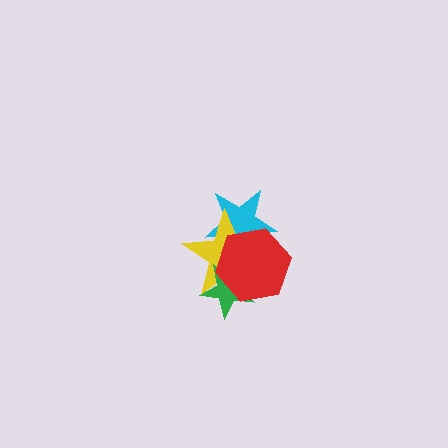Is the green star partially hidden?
Yes, it is partially covered by another shape.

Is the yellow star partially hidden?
Yes, it is partially covered by another shape.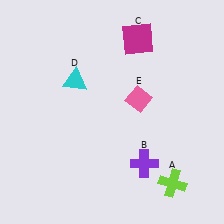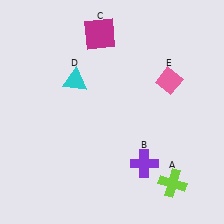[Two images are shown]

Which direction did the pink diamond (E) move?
The pink diamond (E) moved right.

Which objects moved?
The objects that moved are: the magenta square (C), the pink diamond (E).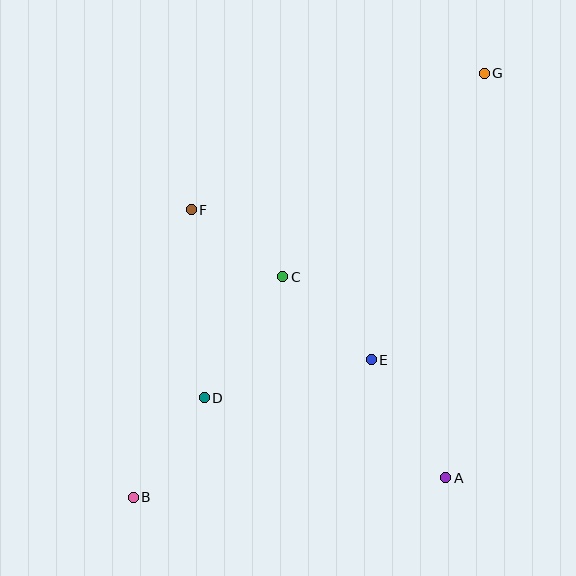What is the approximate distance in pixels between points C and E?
The distance between C and E is approximately 121 pixels.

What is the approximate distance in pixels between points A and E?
The distance between A and E is approximately 140 pixels.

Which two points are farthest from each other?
Points B and G are farthest from each other.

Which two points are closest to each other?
Points C and F are closest to each other.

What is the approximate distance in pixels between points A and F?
The distance between A and F is approximately 370 pixels.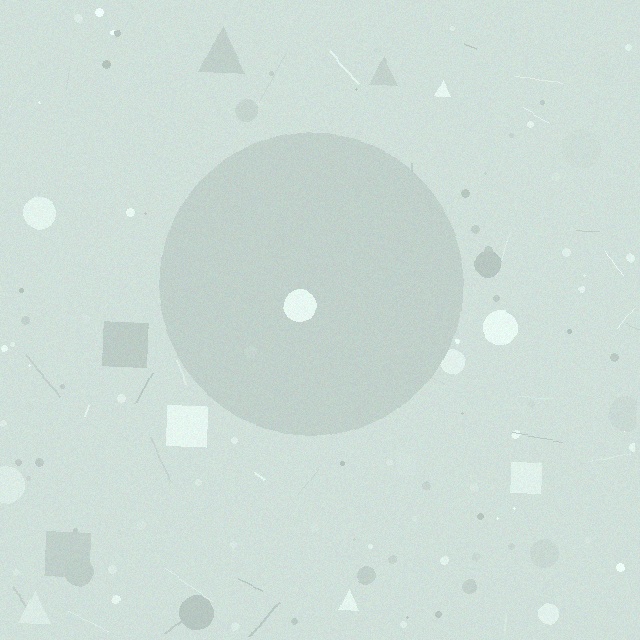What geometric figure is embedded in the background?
A circle is embedded in the background.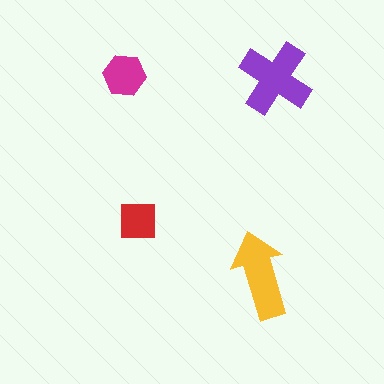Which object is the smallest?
The red square.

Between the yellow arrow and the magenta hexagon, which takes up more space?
The yellow arrow.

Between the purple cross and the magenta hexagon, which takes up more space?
The purple cross.